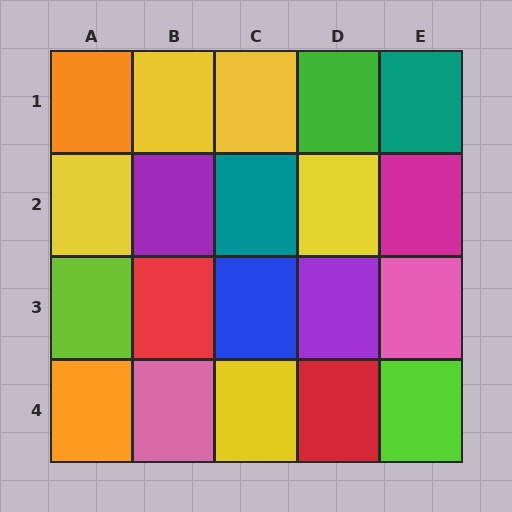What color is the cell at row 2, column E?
Magenta.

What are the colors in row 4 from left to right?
Orange, pink, yellow, red, lime.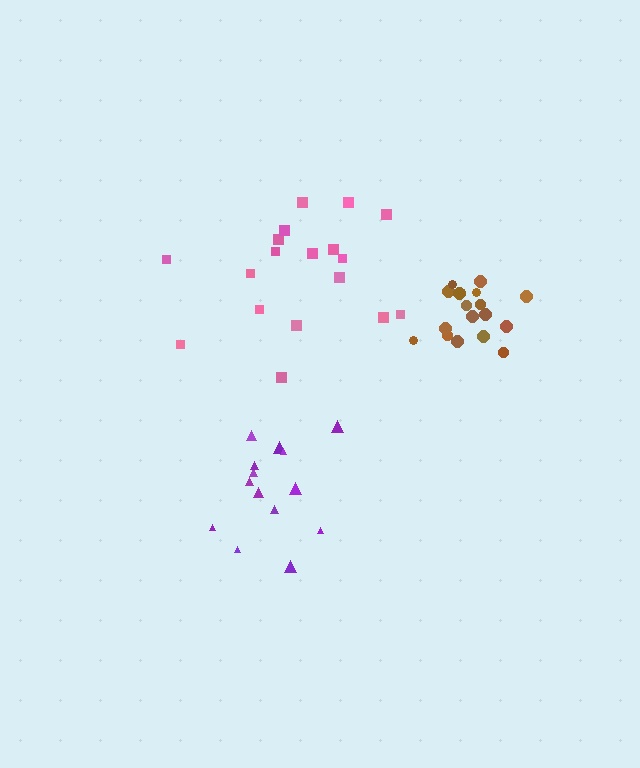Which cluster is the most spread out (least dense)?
Pink.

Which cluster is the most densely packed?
Brown.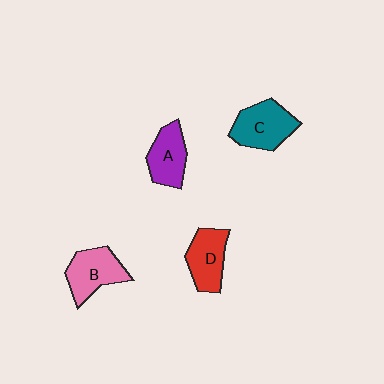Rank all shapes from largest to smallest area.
From largest to smallest: C (teal), B (pink), D (red), A (purple).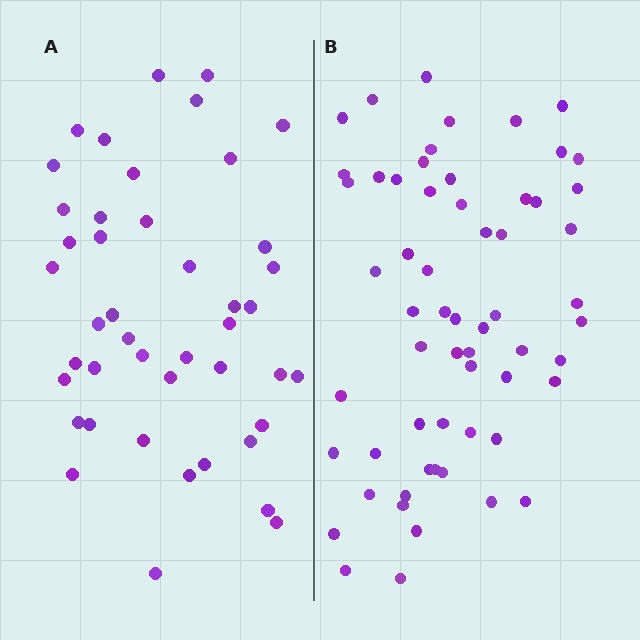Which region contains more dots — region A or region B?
Region B (the right region) has more dots.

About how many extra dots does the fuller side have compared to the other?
Region B has approximately 15 more dots than region A.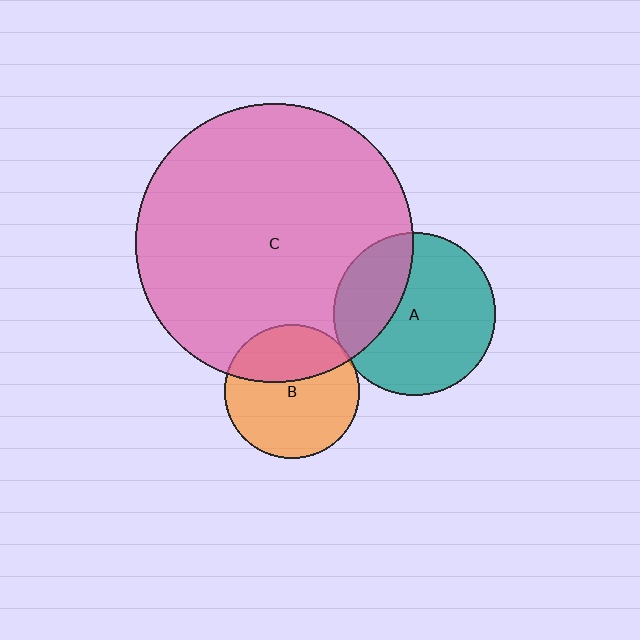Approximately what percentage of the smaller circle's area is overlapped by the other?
Approximately 5%.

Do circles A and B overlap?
Yes.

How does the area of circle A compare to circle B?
Approximately 1.5 times.